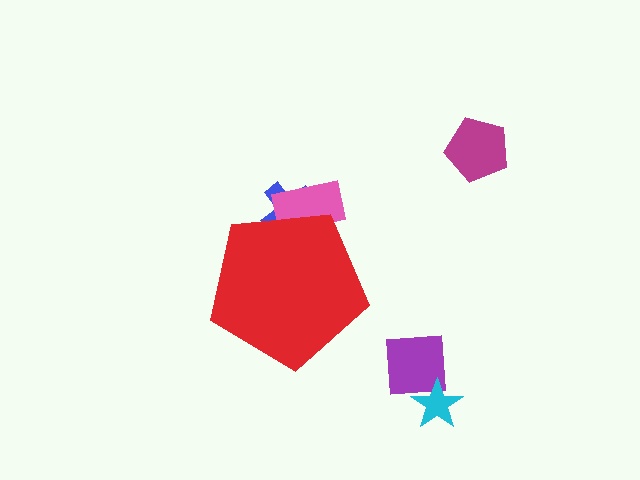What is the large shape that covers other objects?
A red pentagon.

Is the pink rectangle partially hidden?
Yes, the pink rectangle is partially hidden behind the red pentagon.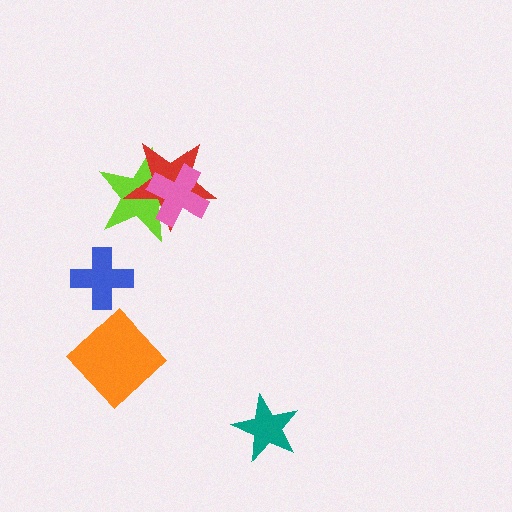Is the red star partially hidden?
Yes, it is partially covered by another shape.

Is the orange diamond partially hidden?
No, no other shape covers it.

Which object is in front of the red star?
The pink cross is in front of the red star.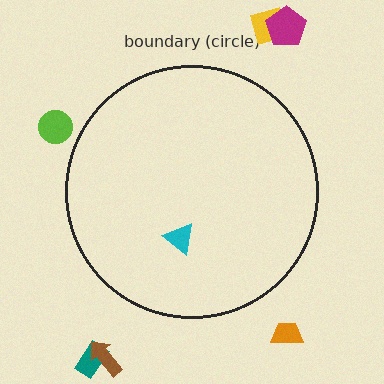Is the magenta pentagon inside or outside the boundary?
Outside.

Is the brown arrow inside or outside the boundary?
Outside.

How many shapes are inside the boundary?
1 inside, 6 outside.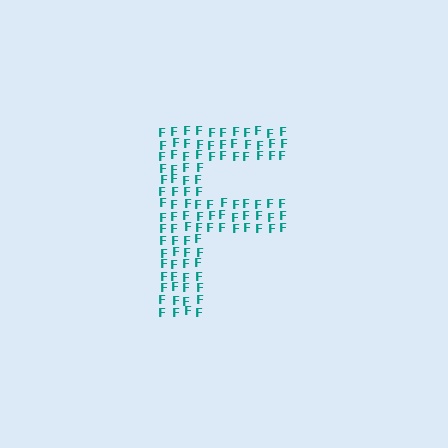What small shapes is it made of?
It is made of small letter F's.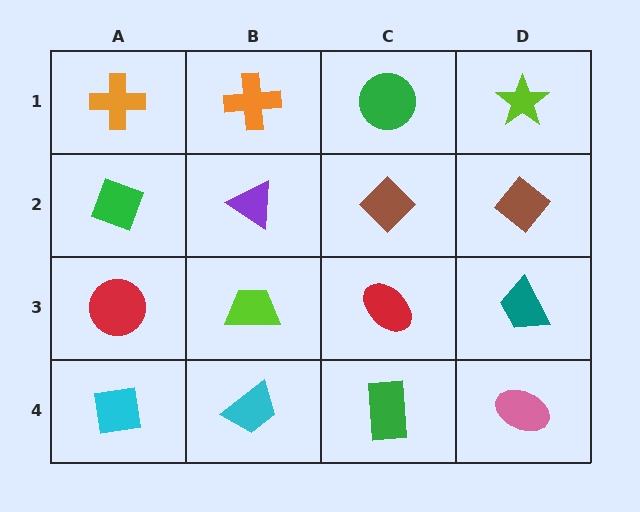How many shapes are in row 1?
4 shapes.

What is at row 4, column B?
A cyan trapezoid.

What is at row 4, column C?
A green rectangle.